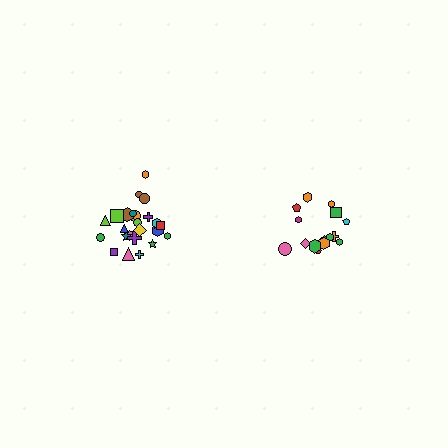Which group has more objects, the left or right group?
The left group.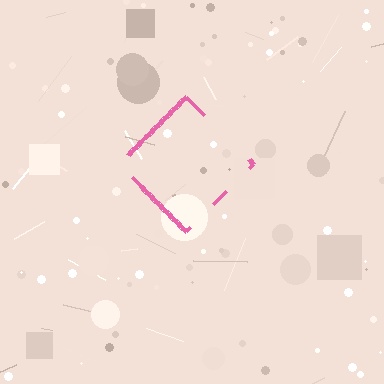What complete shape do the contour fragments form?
The contour fragments form a diamond.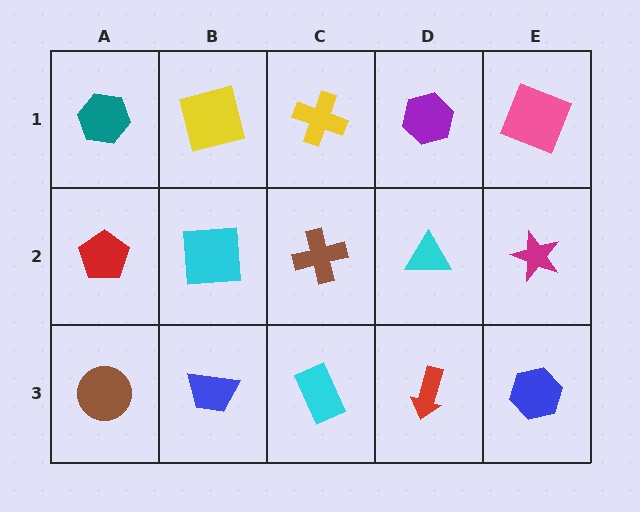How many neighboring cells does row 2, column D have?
4.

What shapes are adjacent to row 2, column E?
A pink square (row 1, column E), a blue hexagon (row 3, column E), a cyan triangle (row 2, column D).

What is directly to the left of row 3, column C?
A blue trapezoid.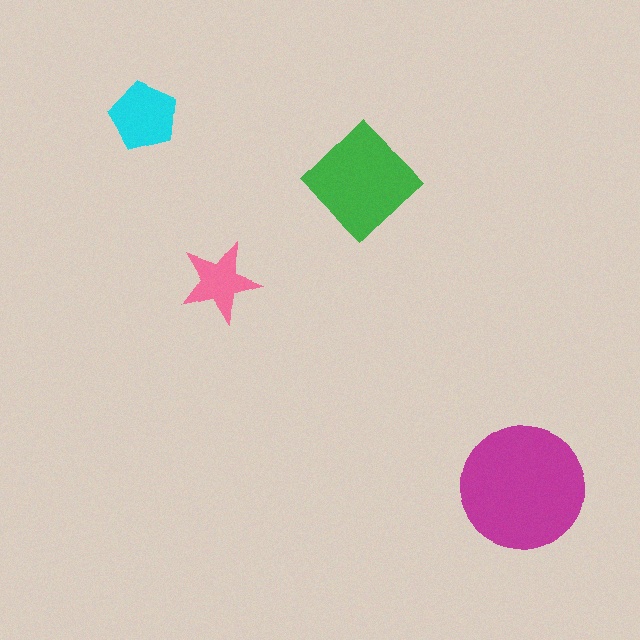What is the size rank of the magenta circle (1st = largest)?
1st.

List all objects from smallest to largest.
The pink star, the cyan pentagon, the green diamond, the magenta circle.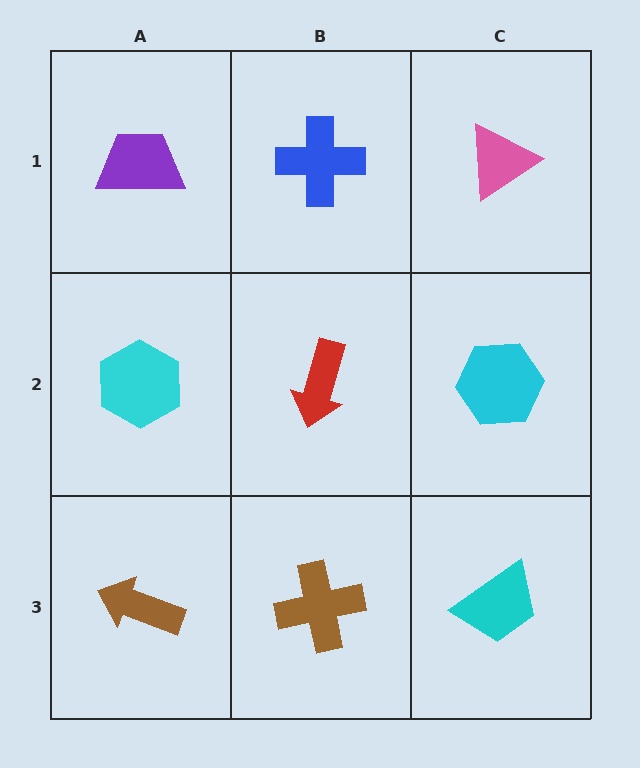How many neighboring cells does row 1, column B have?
3.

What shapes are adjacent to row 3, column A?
A cyan hexagon (row 2, column A), a brown cross (row 3, column B).